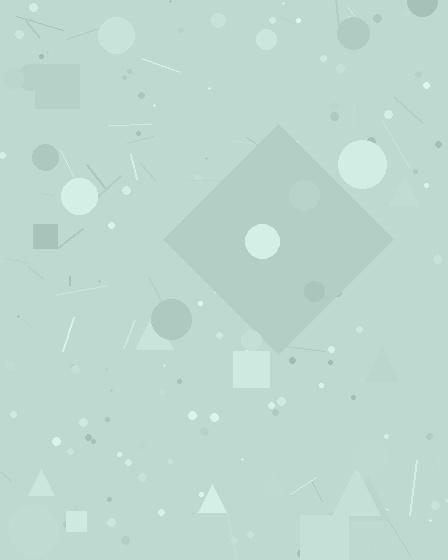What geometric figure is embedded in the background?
A diamond is embedded in the background.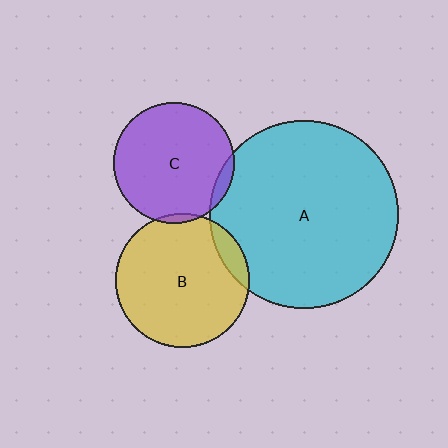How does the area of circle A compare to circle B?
Approximately 2.0 times.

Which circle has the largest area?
Circle A (cyan).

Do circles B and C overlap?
Yes.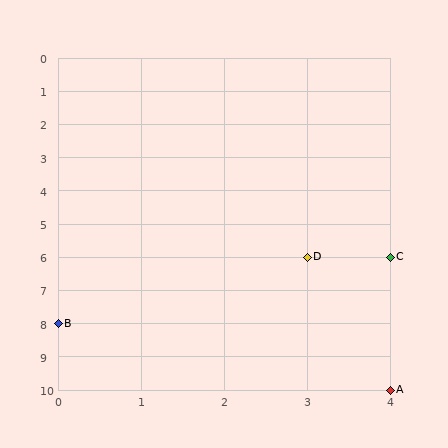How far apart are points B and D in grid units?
Points B and D are 3 columns and 2 rows apart (about 3.6 grid units diagonally).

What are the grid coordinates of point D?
Point D is at grid coordinates (3, 6).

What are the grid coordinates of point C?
Point C is at grid coordinates (4, 6).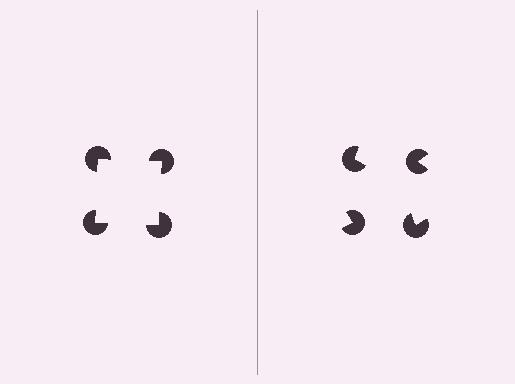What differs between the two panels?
The pac-man discs are positioned identically on both sides; only the wedge orientations differ. On the left they align to a square; on the right they are misaligned.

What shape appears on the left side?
An illusory square.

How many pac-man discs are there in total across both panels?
8 — 4 on each side.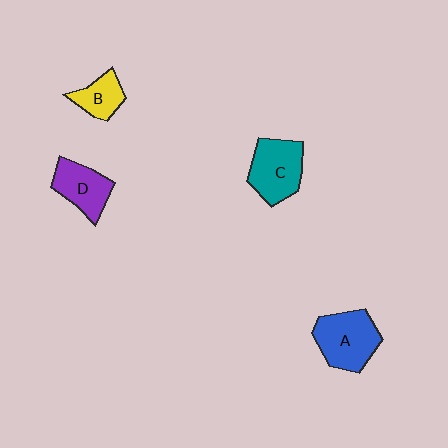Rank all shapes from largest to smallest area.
From largest to smallest: A (blue), C (teal), D (purple), B (yellow).